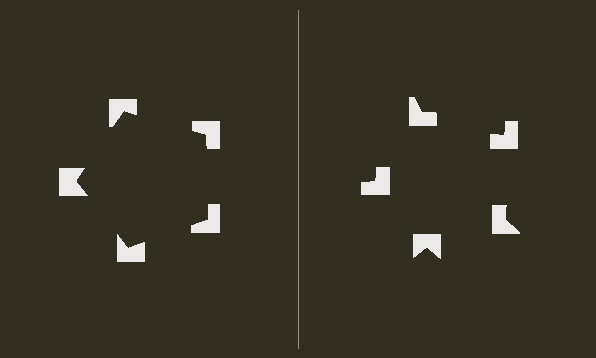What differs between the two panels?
The notched squares are positioned identically on both sides; only the wedge orientations differ. On the left they align to a pentagon; on the right they are misaligned.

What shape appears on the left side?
An illusory pentagon.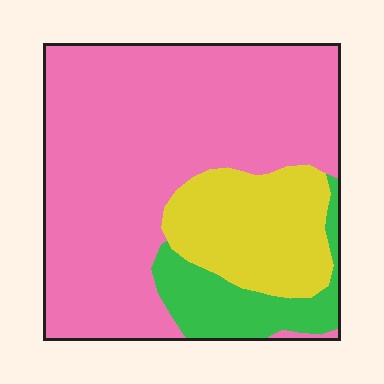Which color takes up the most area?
Pink, at roughly 65%.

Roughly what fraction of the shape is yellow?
Yellow takes up about one fifth (1/5) of the shape.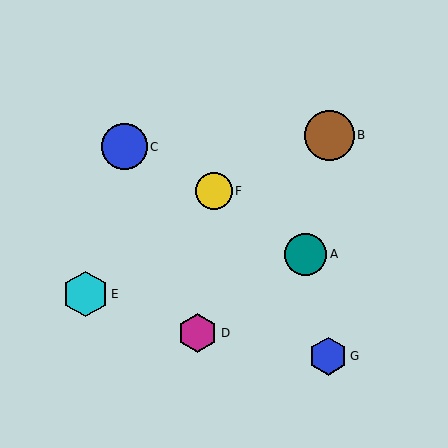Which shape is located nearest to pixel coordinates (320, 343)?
The blue hexagon (labeled G) at (328, 356) is nearest to that location.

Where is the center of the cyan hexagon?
The center of the cyan hexagon is at (86, 294).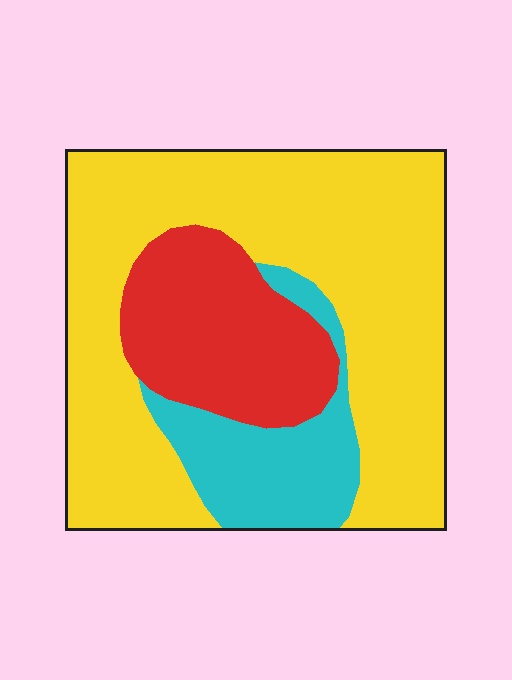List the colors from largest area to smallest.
From largest to smallest: yellow, red, cyan.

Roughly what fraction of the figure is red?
Red takes up between a sixth and a third of the figure.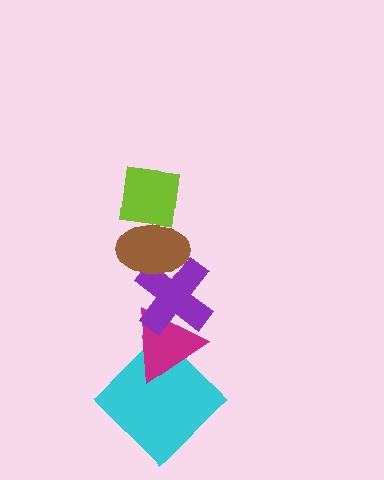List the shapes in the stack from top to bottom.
From top to bottom: the lime square, the brown ellipse, the purple cross, the magenta triangle, the cyan diamond.